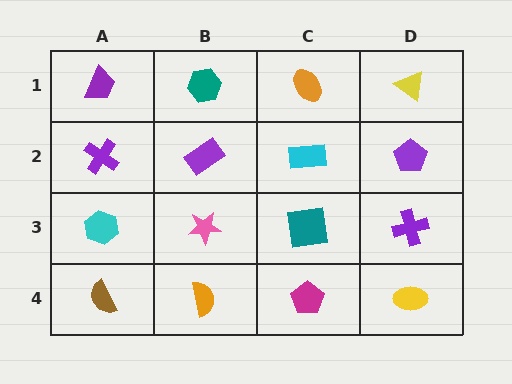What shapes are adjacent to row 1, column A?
A purple cross (row 2, column A), a teal hexagon (row 1, column B).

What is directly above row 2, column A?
A purple trapezoid.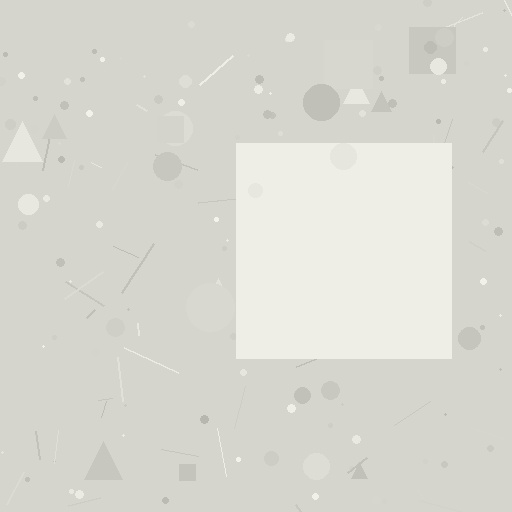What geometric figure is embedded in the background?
A square is embedded in the background.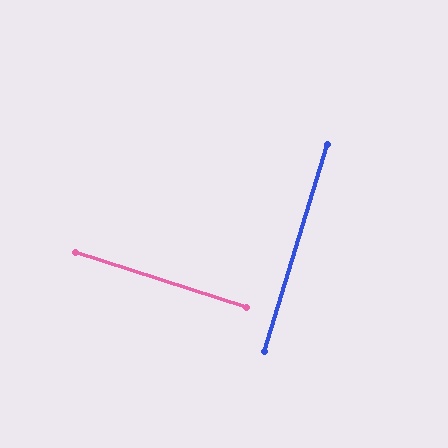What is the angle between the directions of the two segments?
Approximately 89 degrees.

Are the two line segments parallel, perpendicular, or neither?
Perpendicular — they meet at approximately 89°.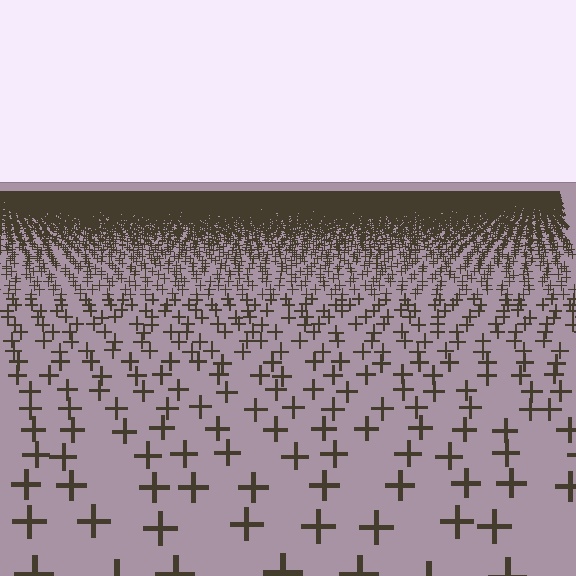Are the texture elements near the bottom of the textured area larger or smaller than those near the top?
Larger. Near the bottom, elements are closer to the viewer and appear at a bigger on-screen size.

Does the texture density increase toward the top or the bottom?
Density increases toward the top.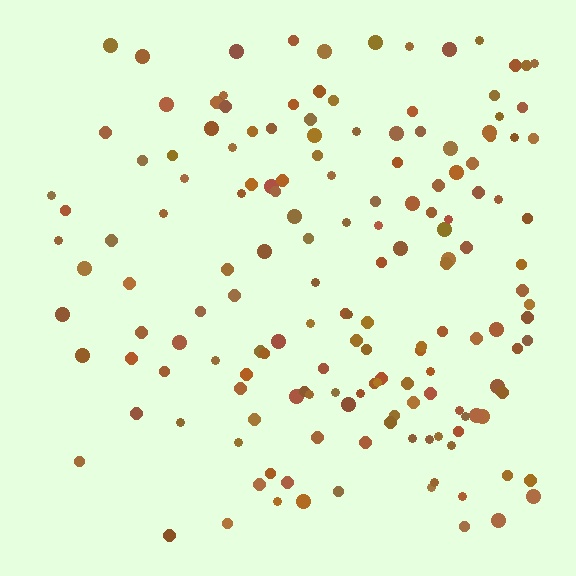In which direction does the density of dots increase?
From left to right, with the right side densest.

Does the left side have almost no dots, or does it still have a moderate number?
Still a moderate number, just noticeably fewer than the right.